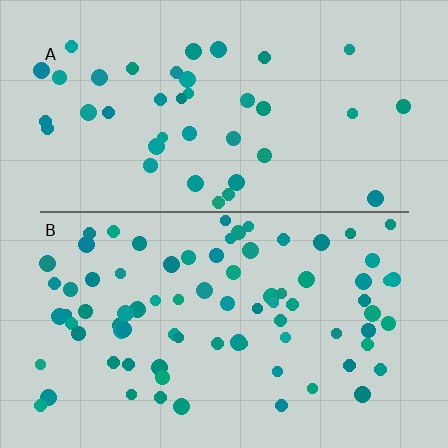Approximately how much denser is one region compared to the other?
Approximately 2.0× — region B over region A.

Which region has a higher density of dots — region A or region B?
B (the bottom).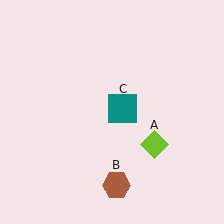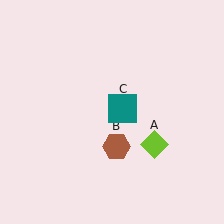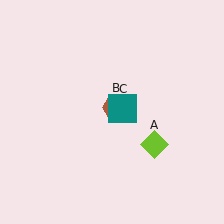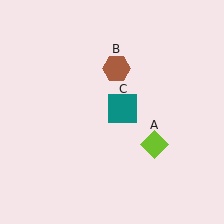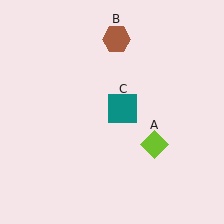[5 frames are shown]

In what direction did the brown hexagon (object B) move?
The brown hexagon (object B) moved up.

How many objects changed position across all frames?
1 object changed position: brown hexagon (object B).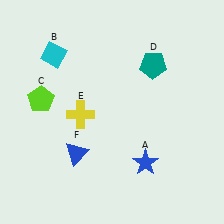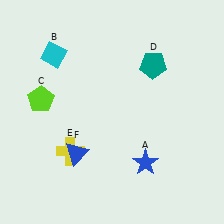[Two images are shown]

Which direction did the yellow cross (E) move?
The yellow cross (E) moved down.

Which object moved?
The yellow cross (E) moved down.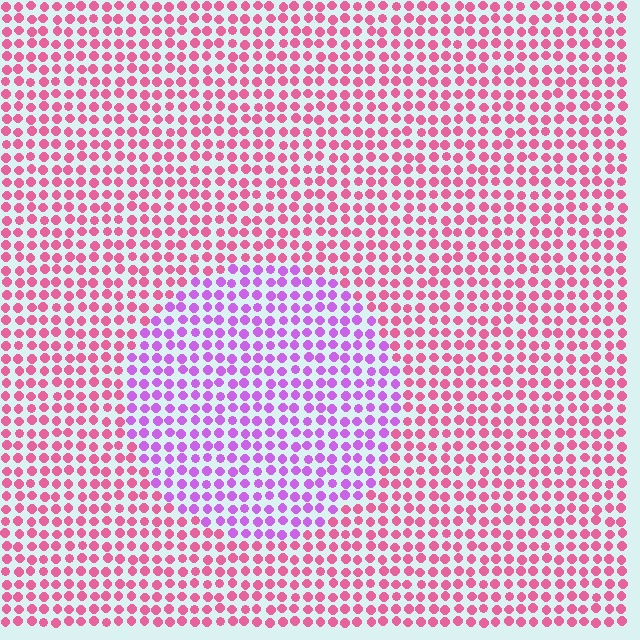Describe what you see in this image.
The image is filled with small pink elements in a uniform arrangement. A circle-shaped region is visible where the elements are tinted to a slightly different hue, forming a subtle color boundary.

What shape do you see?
I see a circle.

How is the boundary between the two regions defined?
The boundary is defined purely by a slight shift in hue (about 46 degrees). Spacing, size, and orientation are identical on both sides.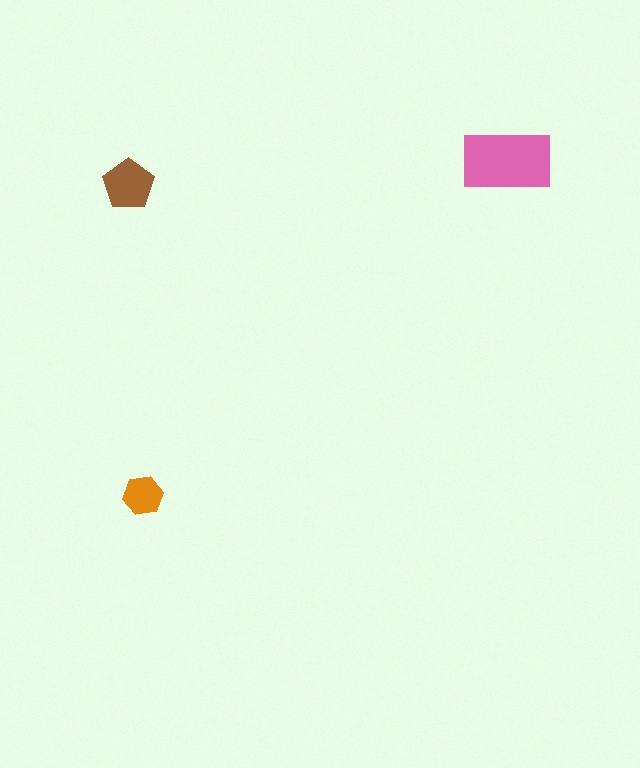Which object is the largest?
The pink rectangle.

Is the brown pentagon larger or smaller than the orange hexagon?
Larger.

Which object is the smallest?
The orange hexagon.